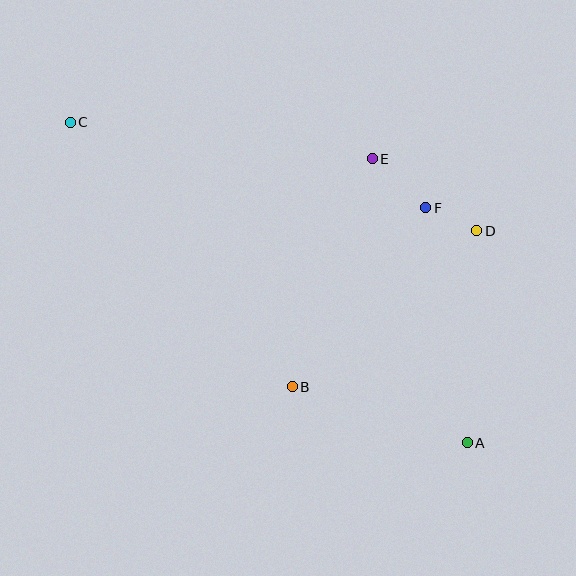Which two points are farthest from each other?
Points A and C are farthest from each other.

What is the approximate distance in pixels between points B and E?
The distance between B and E is approximately 241 pixels.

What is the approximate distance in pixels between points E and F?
The distance between E and F is approximately 73 pixels.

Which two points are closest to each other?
Points D and F are closest to each other.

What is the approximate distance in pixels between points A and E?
The distance between A and E is approximately 299 pixels.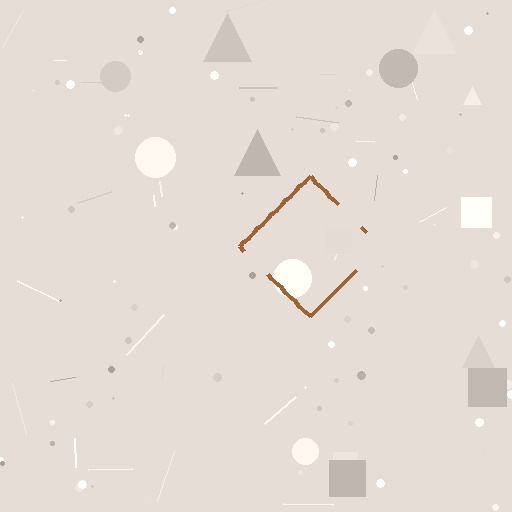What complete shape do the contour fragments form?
The contour fragments form a diamond.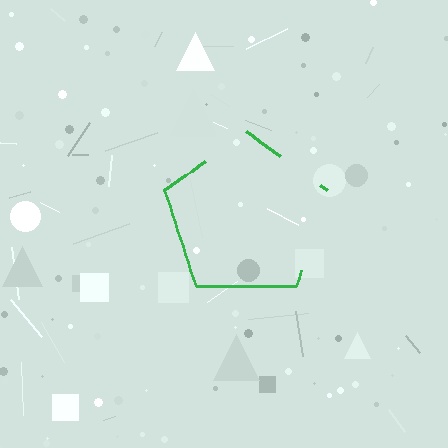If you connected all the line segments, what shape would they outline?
They would outline a pentagon.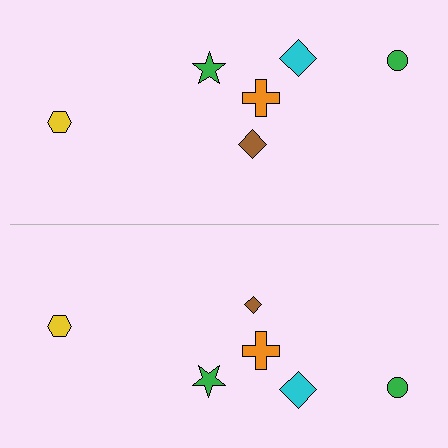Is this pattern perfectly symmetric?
No, the pattern is not perfectly symmetric. The brown diamond on the bottom side has a different size than its mirror counterpart.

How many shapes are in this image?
There are 12 shapes in this image.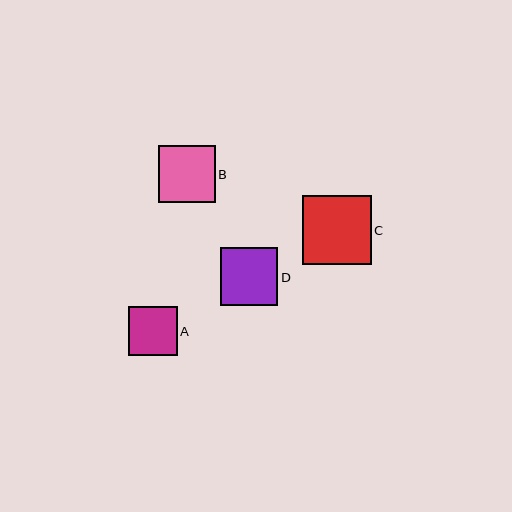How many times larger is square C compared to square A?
Square C is approximately 1.4 times the size of square A.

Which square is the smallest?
Square A is the smallest with a size of approximately 49 pixels.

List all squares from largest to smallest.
From largest to smallest: C, D, B, A.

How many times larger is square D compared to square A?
Square D is approximately 1.2 times the size of square A.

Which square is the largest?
Square C is the largest with a size of approximately 69 pixels.